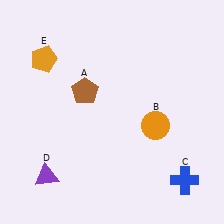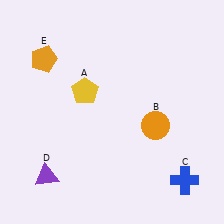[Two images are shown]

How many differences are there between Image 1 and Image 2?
There is 1 difference between the two images.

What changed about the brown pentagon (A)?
In Image 1, A is brown. In Image 2, it changed to yellow.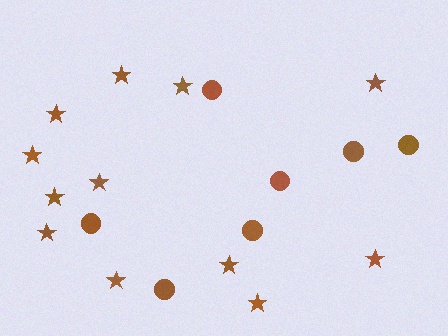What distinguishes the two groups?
There are 2 groups: one group of stars (12) and one group of circles (7).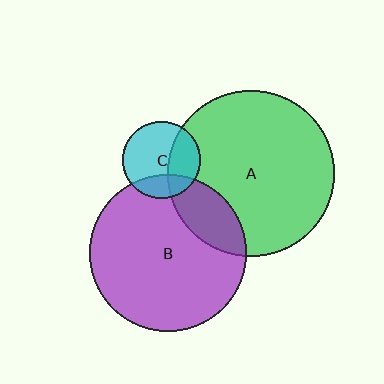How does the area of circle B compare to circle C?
Approximately 4.1 times.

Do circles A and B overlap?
Yes.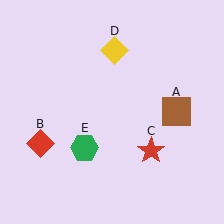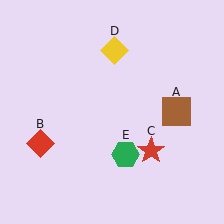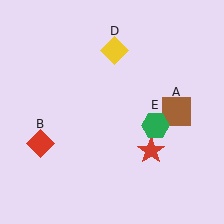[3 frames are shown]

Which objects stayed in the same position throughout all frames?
Brown square (object A) and red diamond (object B) and red star (object C) and yellow diamond (object D) remained stationary.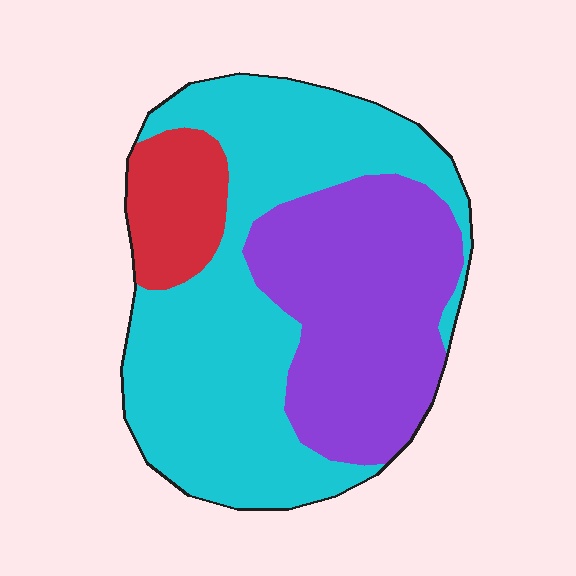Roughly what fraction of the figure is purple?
Purple takes up about three eighths (3/8) of the figure.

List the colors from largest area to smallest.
From largest to smallest: cyan, purple, red.